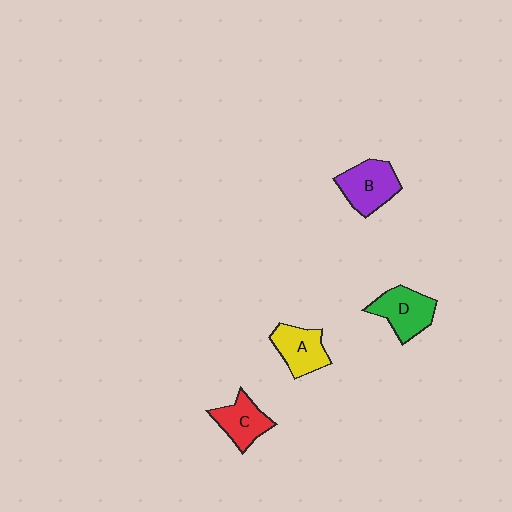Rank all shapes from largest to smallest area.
From largest to smallest: B (purple), D (green), A (yellow), C (red).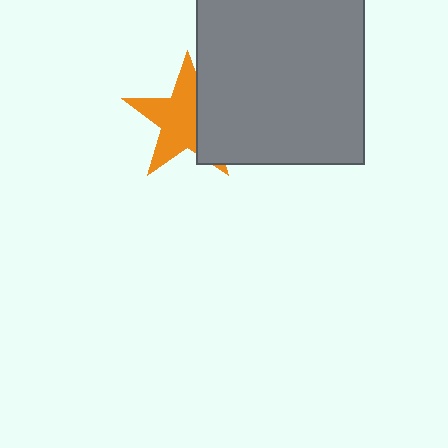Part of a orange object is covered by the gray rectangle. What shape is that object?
It is a star.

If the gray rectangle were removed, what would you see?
You would see the complete orange star.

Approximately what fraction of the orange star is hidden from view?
Roughly 37% of the orange star is hidden behind the gray rectangle.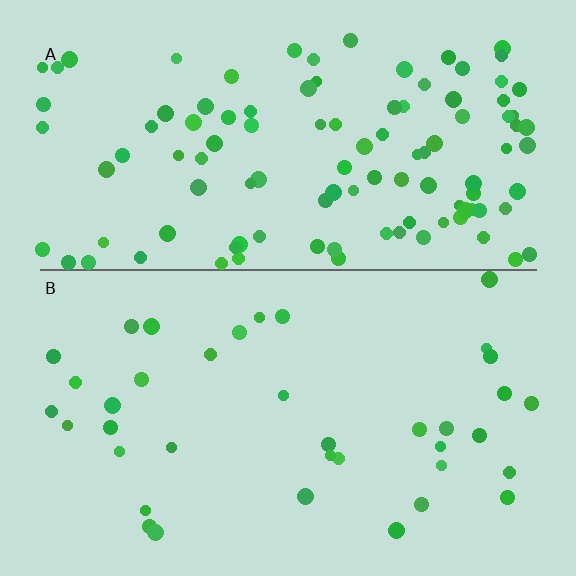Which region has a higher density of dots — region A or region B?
A (the top).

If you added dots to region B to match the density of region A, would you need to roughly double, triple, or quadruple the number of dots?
Approximately triple.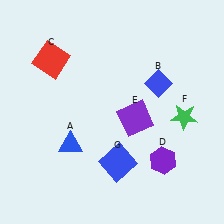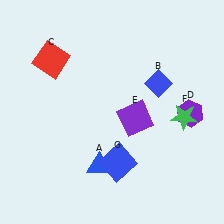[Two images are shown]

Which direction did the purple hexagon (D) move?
The purple hexagon (D) moved up.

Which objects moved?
The objects that moved are: the blue triangle (A), the purple hexagon (D).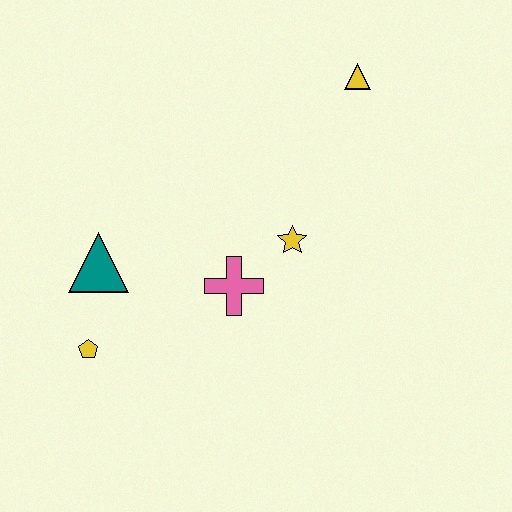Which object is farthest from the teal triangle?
The yellow triangle is farthest from the teal triangle.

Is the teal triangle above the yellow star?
No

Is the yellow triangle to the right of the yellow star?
Yes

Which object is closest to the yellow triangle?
The yellow star is closest to the yellow triangle.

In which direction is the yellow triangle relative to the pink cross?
The yellow triangle is above the pink cross.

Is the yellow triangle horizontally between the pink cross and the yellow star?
No